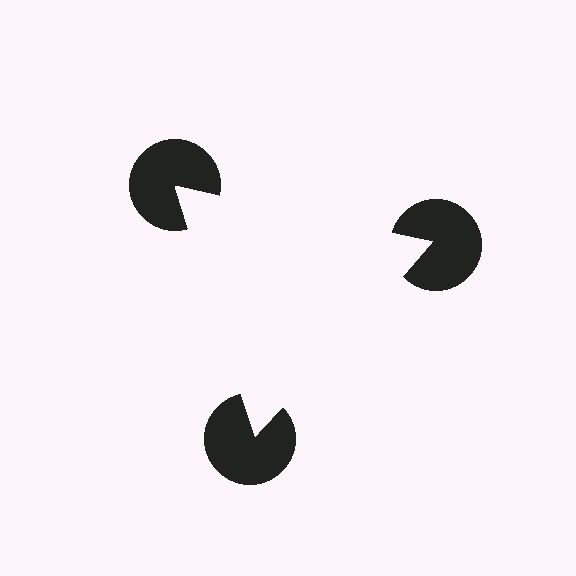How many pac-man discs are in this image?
There are 3 — one at each vertex of the illusory triangle.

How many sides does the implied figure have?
3 sides.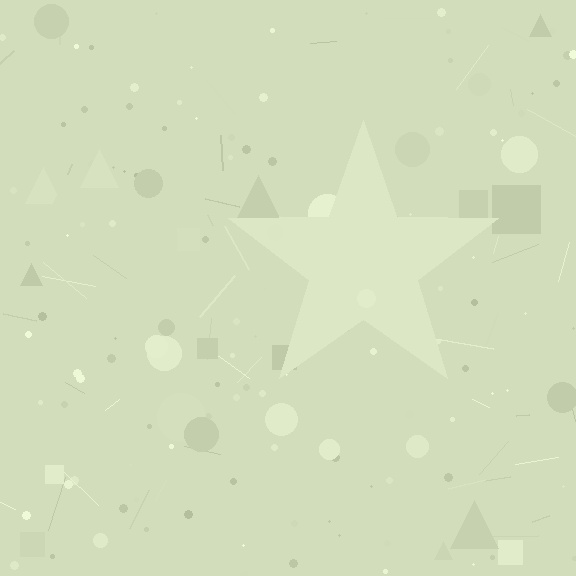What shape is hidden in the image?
A star is hidden in the image.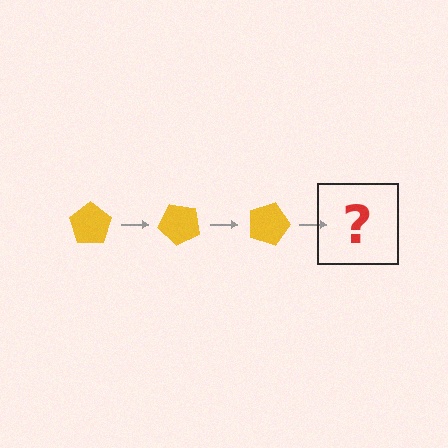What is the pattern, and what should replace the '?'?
The pattern is that the pentagon rotates 45 degrees each step. The '?' should be a yellow pentagon rotated 135 degrees.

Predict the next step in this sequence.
The next step is a yellow pentagon rotated 135 degrees.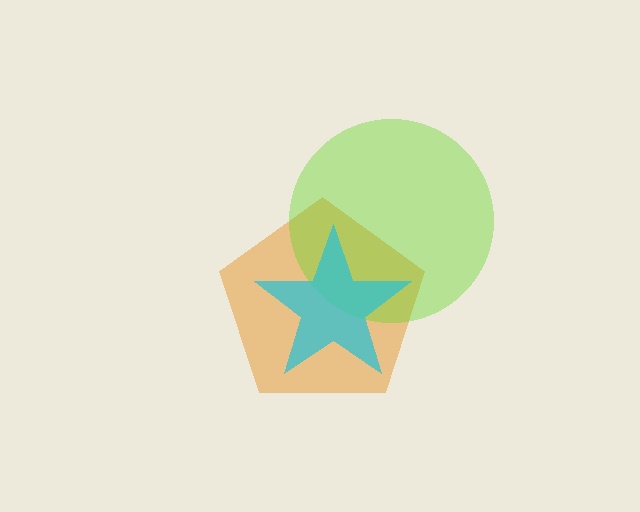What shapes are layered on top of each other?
The layered shapes are: an orange pentagon, a lime circle, a cyan star.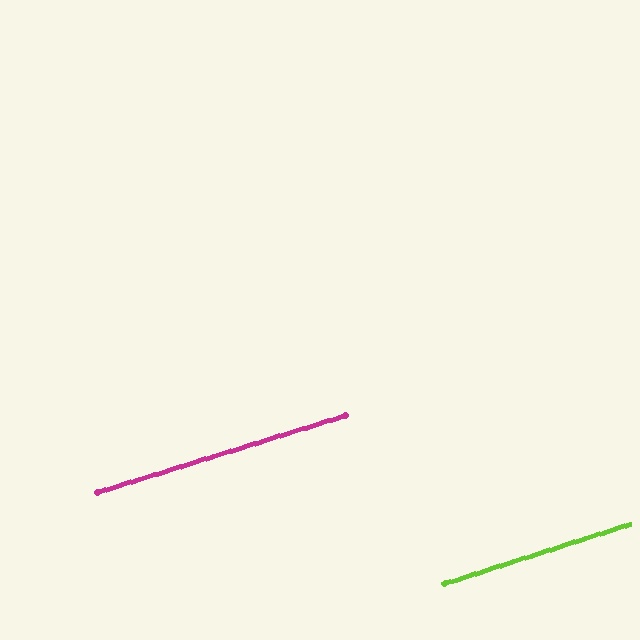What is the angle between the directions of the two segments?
Approximately 1 degree.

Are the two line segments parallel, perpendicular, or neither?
Parallel — their directions differ by only 0.7°.